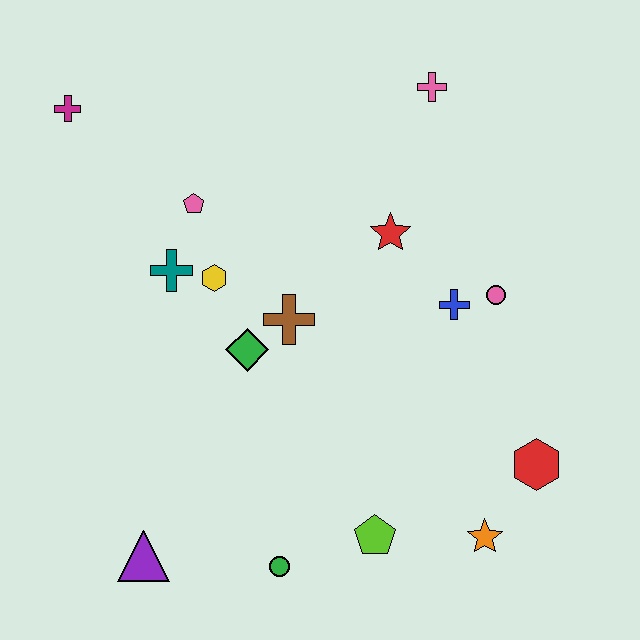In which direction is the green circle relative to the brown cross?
The green circle is below the brown cross.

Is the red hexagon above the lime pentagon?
Yes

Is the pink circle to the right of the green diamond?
Yes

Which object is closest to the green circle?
The lime pentagon is closest to the green circle.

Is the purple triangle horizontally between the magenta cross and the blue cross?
Yes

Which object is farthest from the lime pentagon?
The magenta cross is farthest from the lime pentagon.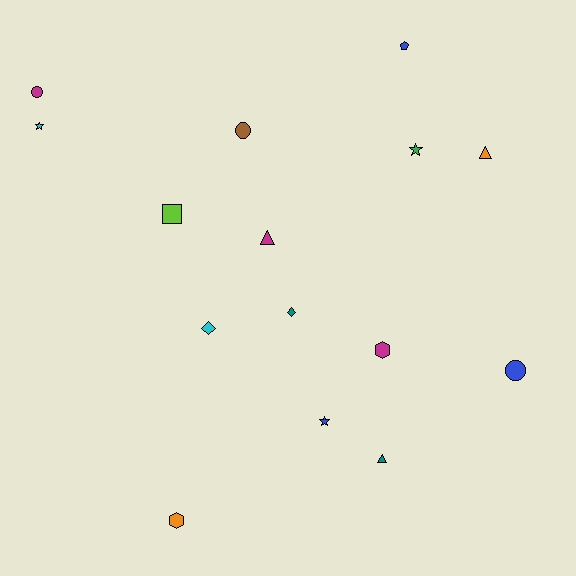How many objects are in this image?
There are 15 objects.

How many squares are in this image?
There is 1 square.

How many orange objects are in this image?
There are 2 orange objects.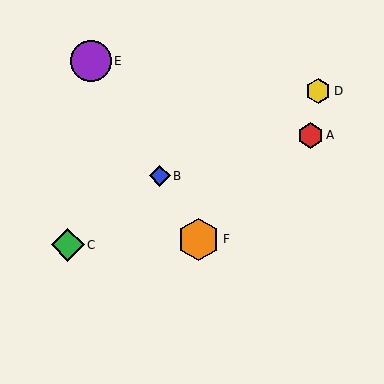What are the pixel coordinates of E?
Object E is at (91, 61).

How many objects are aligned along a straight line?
3 objects (B, E, F) are aligned along a straight line.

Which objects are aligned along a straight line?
Objects B, E, F are aligned along a straight line.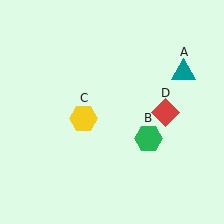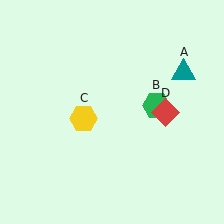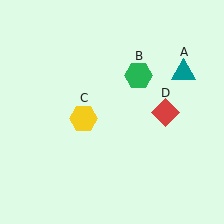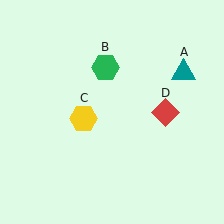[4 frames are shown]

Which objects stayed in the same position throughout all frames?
Teal triangle (object A) and yellow hexagon (object C) and red diamond (object D) remained stationary.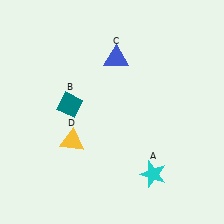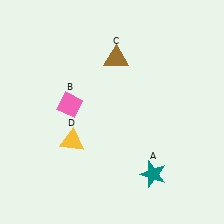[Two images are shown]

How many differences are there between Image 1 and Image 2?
There are 3 differences between the two images.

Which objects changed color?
A changed from cyan to teal. B changed from teal to pink. C changed from blue to brown.